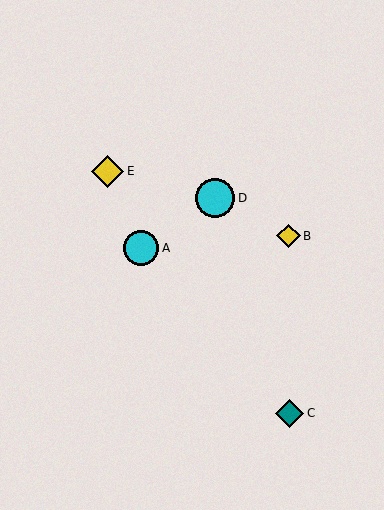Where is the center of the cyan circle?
The center of the cyan circle is at (215, 198).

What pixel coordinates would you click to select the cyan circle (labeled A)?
Click at (141, 248) to select the cyan circle A.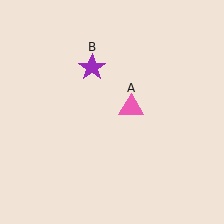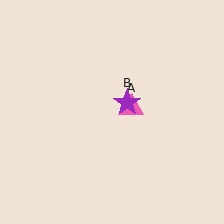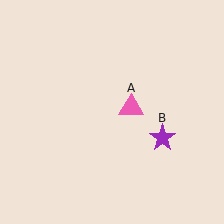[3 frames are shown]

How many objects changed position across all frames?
1 object changed position: purple star (object B).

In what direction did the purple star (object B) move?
The purple star (object B) moved down and to the right.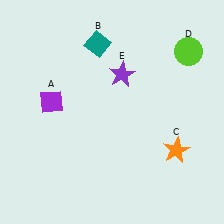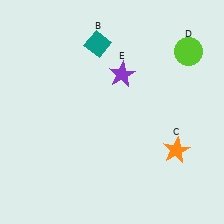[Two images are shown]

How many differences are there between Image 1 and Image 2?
There is 1 difference between the two images.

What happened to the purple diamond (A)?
The purple diamond (A) was removed in Image 2. It was in the top-left area of Image 1.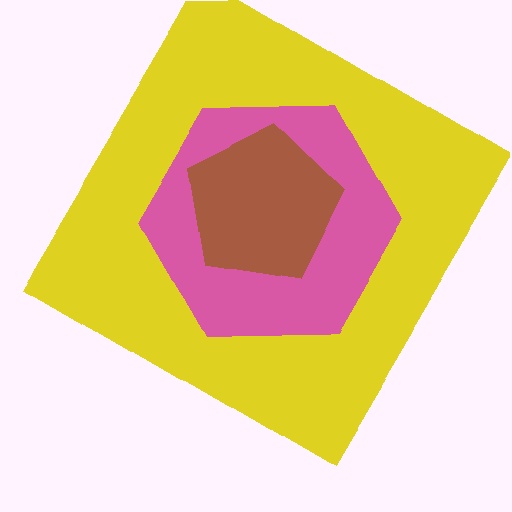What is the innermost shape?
The brown pentagon.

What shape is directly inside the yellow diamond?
The pink hexagon.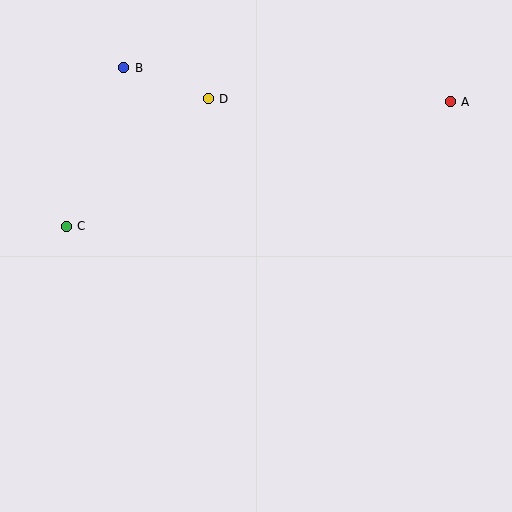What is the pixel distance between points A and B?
The distance between A and B is 328 pixels.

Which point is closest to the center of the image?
Point D at (208, 99) is closest to the center.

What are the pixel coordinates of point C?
Point C is at (66, 226).